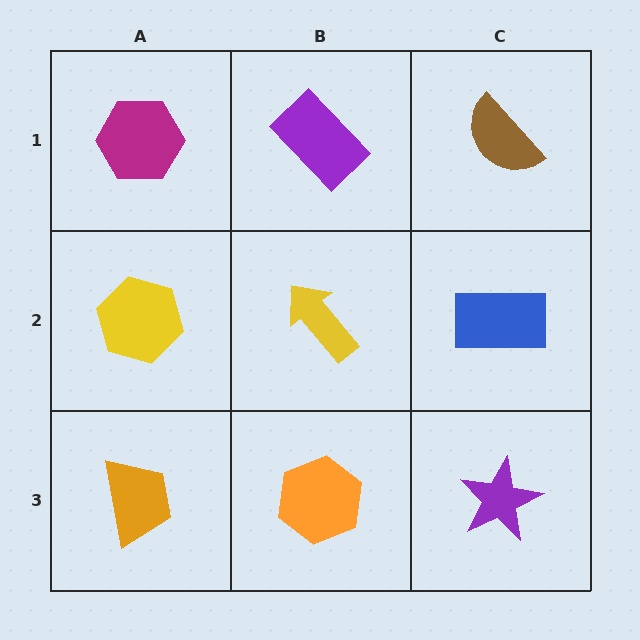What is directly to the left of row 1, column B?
A magenta hexagon.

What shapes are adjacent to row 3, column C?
A blue rectangle (row 2, column C), an orange hexagon (row 3, column B).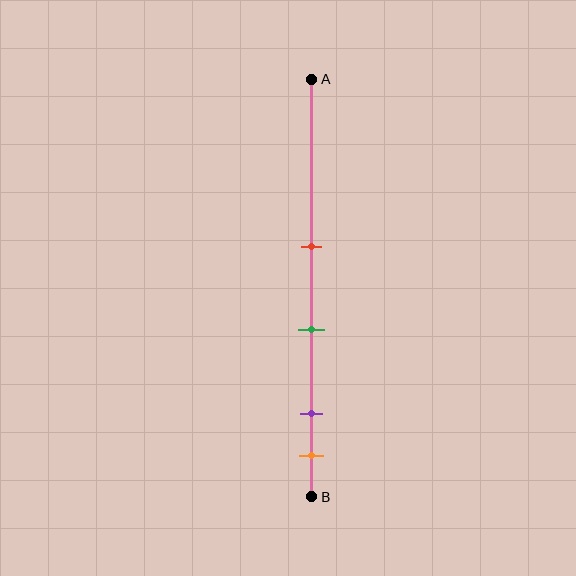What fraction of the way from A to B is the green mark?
The green mark is approximately 60% (0.6) of the way from A to B.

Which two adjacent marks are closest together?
The purple and orange marks are the closest adjacent pair.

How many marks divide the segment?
There are 4 marks dividing the segment.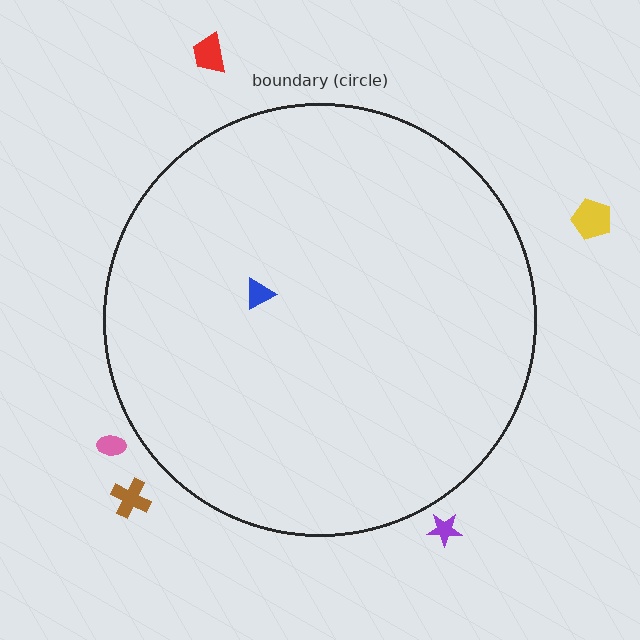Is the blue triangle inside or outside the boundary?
Inside.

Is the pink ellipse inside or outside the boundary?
Outside.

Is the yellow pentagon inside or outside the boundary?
Outside.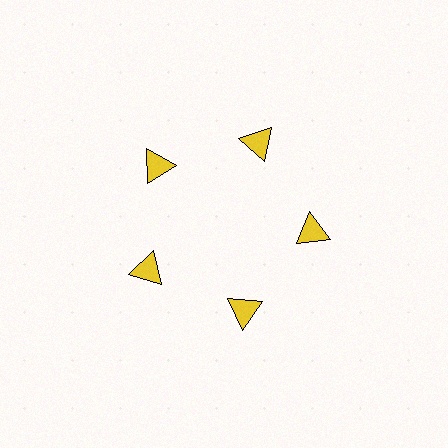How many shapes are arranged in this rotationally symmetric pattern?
There are 5 shapes, arranged in 5 groups of 1.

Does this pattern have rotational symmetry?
Yes, this pattern has 5-fold rotational symmetry. It looks the same after rotating 72 degrees around the center.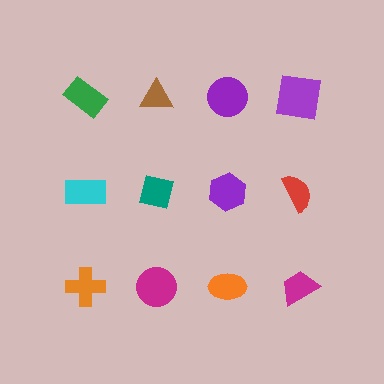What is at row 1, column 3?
A purple circle.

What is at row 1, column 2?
A brown triangle.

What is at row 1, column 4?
A purple square.